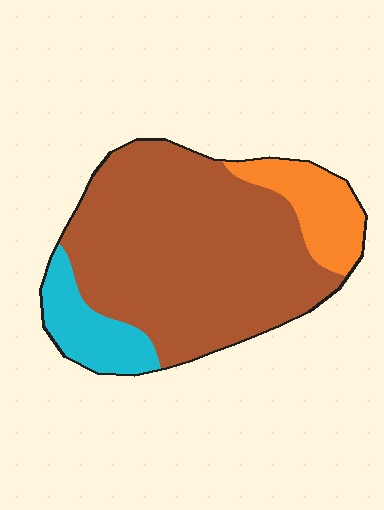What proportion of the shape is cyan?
Cyan covers 13% of the shape.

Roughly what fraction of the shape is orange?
Orange covers 14% of the shape.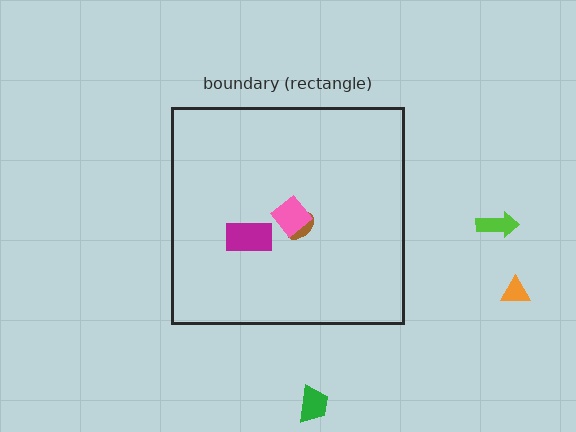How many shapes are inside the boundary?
3 inside, 3 outside.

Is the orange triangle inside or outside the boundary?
Outside.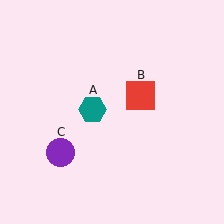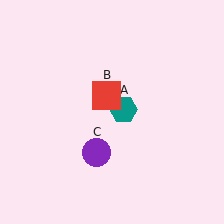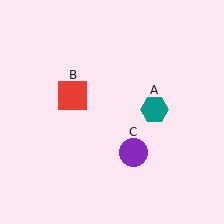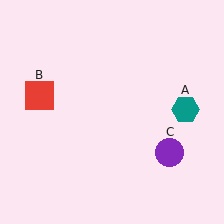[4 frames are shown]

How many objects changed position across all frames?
3 objects changed position: teal hexagon (object A), red square (object B), purple circle (object C).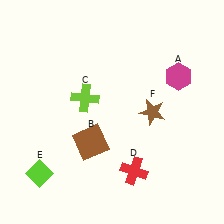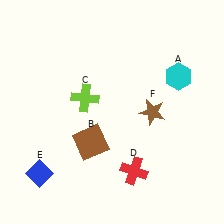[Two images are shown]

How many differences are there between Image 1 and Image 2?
There are 2 differences between the two images.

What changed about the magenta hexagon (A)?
In Image 1, A is magenta. In Image 2, it changed to cyan.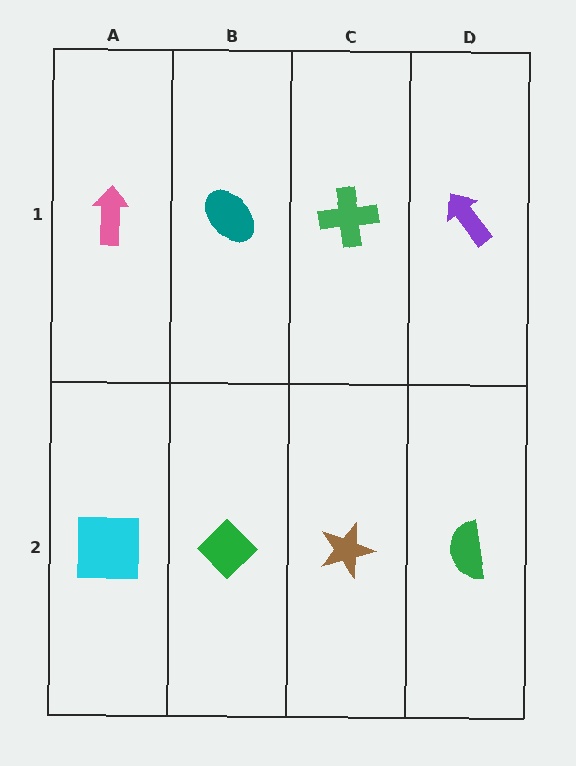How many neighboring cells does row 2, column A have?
2.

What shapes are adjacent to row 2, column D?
A purple arrow (row 1, column D), a brown star (row 2, column C).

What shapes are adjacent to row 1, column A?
A cyan square (row 2, column A), a teal ellipse (row 1, column B).